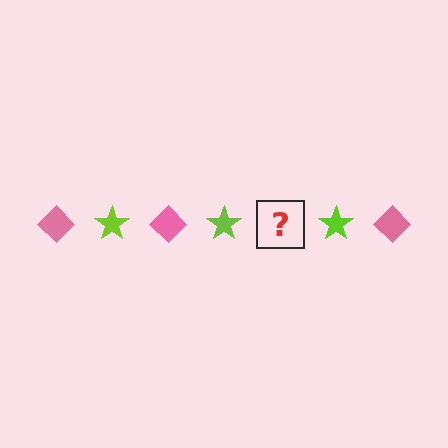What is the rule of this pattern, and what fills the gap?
The rule is that the pattern alternates between pink diamond and lime star. The gap should be filled with a pink diamond.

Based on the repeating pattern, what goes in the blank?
The blank should be a pink diamond.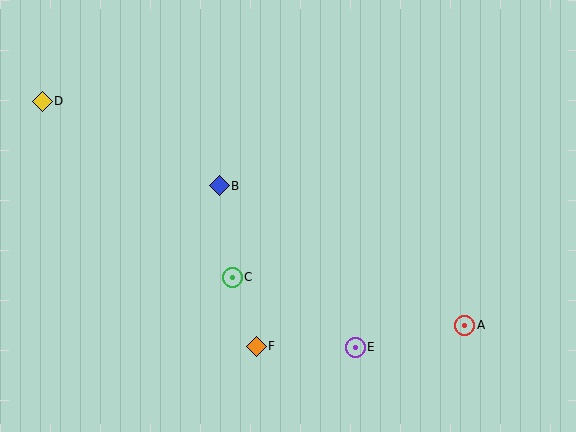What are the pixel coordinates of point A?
Point A is at (465, 325).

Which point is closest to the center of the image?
Point B at (219, 186) is closest to the center.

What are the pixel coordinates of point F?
Point F is at (256, 346).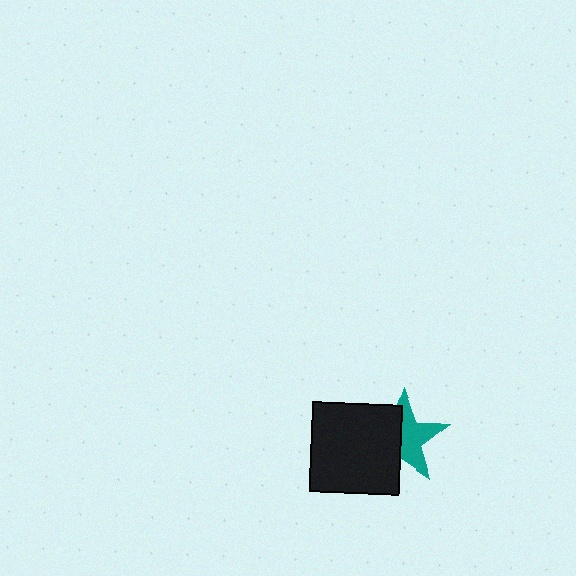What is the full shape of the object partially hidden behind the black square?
The partially hidden object is a teal star.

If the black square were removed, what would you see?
You would see the complete teal star.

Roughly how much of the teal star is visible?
About half of it is visible (roughly 53%).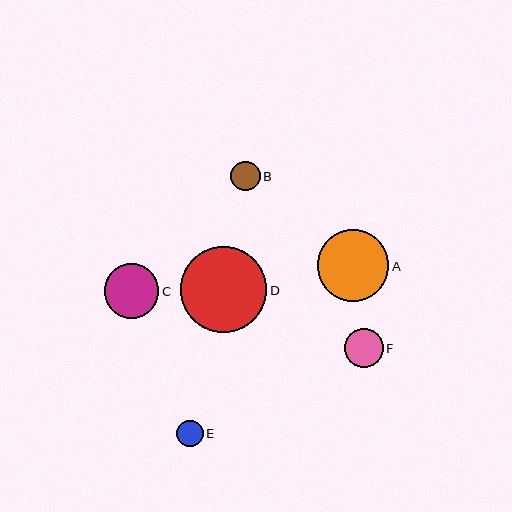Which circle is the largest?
Circle D is the largest with a size of approximately 86 pixels.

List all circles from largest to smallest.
From largest to smallest: D, A, C, F, B, E.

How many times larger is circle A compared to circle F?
Circle A is approximately 1.8 times the size of circle F.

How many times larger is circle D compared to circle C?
Circle D is approximately 1.6 times the size of circle C.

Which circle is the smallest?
Circle E is the smallest with a size of approximately 26 pixels.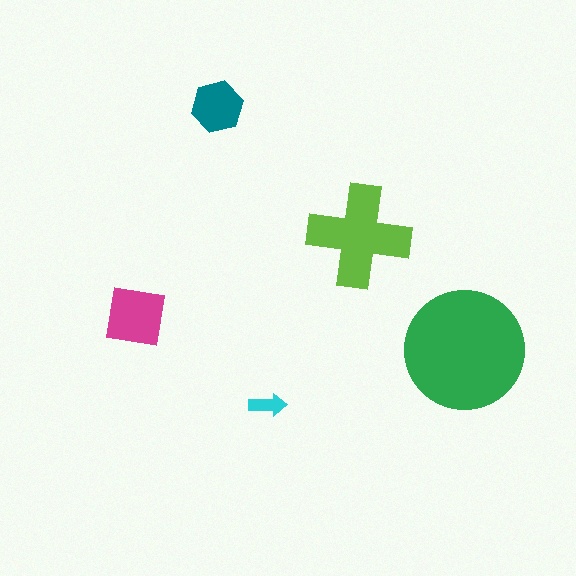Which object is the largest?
The green circle.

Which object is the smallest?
The cyan arrow.